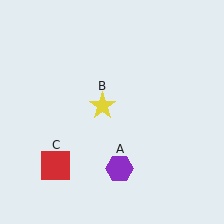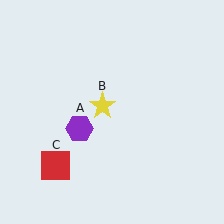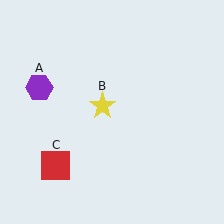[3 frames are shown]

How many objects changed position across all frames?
1 object changed position: purple hexagon (object A).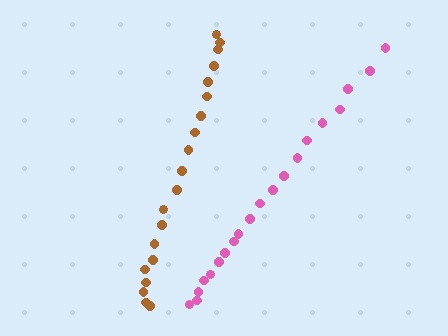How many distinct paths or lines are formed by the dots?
There are 2 distinct paths.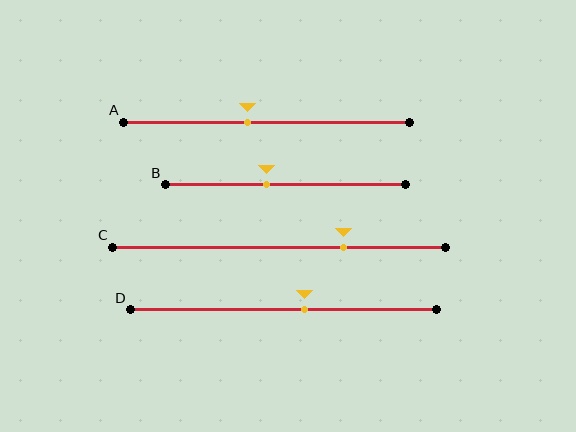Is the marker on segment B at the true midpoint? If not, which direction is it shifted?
No, the marker on segment B is shifted to the left by about 8% of the segment length.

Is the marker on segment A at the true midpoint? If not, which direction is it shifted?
No, the marker on segment A is shifted to the left by about 7% of the segment length.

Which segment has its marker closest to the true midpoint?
Segment A has its marker closest to the true midpoint.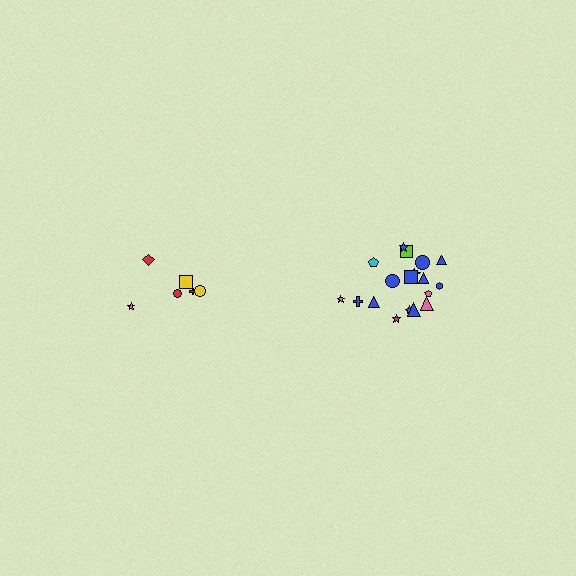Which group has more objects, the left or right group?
The right group.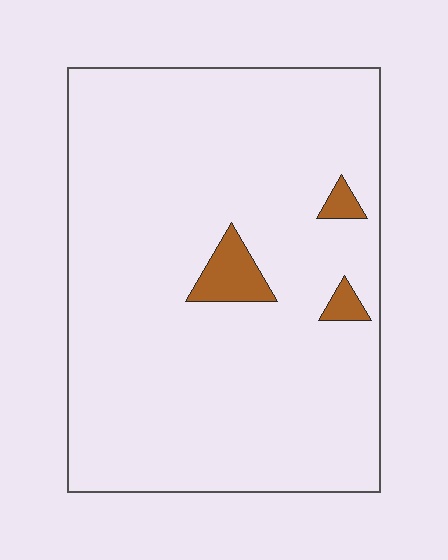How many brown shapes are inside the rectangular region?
3.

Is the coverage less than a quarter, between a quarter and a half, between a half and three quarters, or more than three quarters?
Less than a quarter.